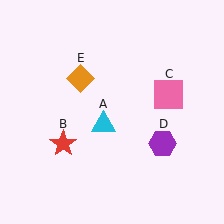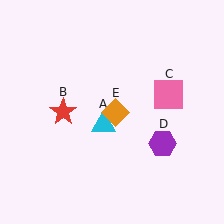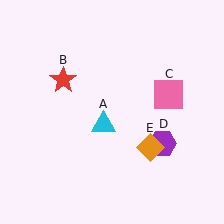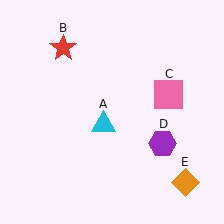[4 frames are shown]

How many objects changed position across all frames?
2 objects changed position: red star (object B), orange diamond (object E).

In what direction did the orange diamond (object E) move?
The orange diamond (object E) moved down and to the right.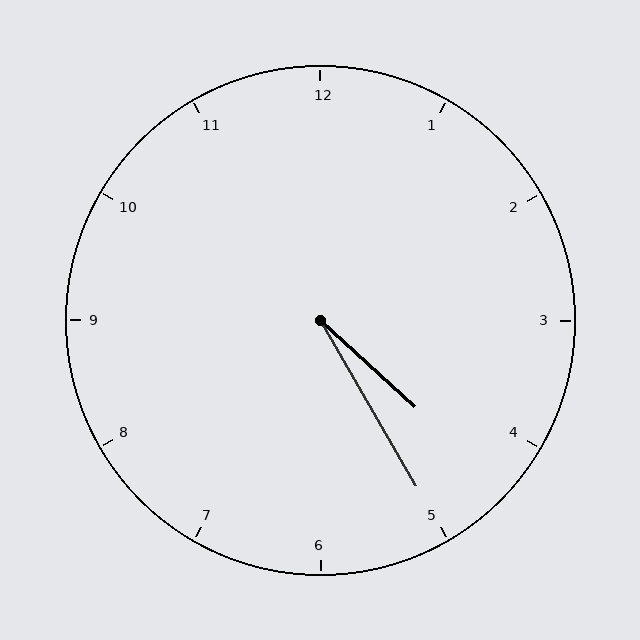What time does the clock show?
4:25.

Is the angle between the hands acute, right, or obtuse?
It is acute.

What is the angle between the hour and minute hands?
Approximately 18 degrees.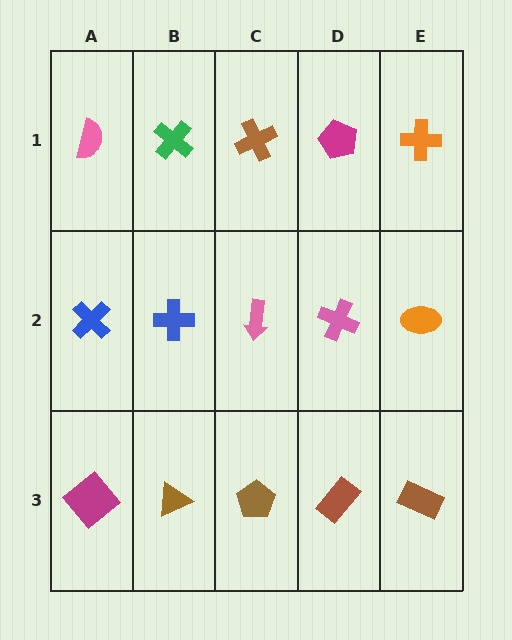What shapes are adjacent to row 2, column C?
A brown cross (row 1, column C), a brown pentagon (row 3, column C), a blue cross (row 2, column B), a pink cross (row 2, column D).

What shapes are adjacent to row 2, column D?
A magenta pentagon (row 1, column D), a brown rectangle (row 3, column D), a pink arrow (row 2, column C), an orange ellipse (row 2, column E).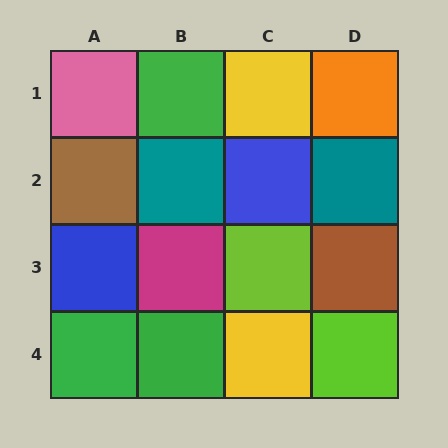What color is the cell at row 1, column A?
Pink.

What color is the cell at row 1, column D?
Orange.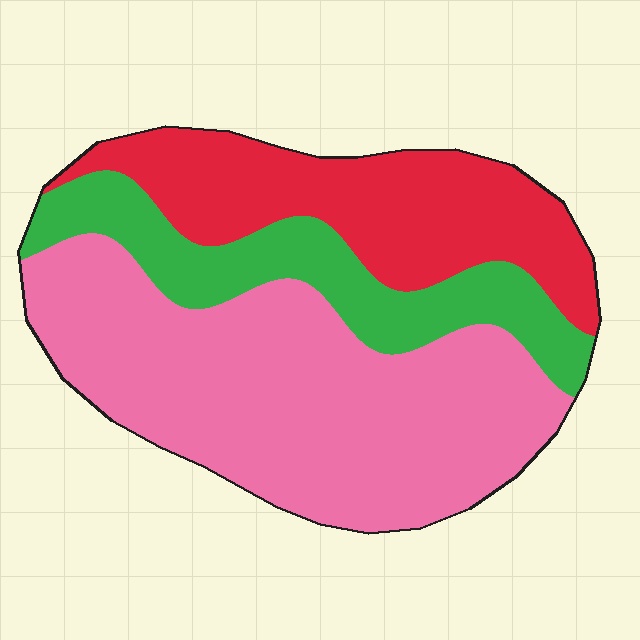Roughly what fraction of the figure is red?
Red covers roughly 30% of the figure.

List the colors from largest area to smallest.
From largest to smallest: pink, red, green.